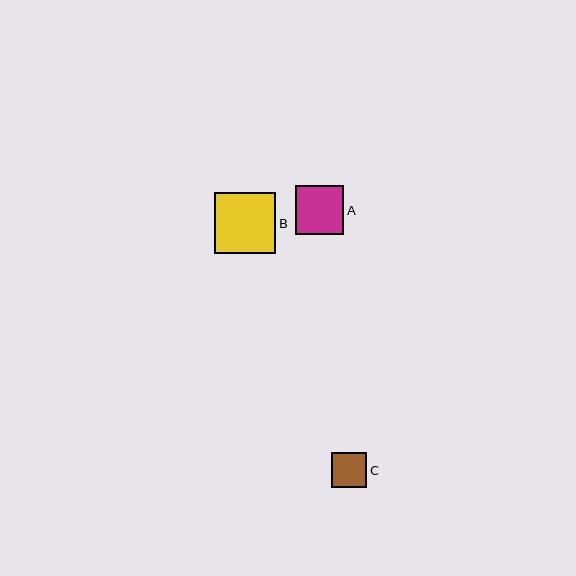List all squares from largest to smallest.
From largest to smallest: B, A, C.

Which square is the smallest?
Square C is the smallest with a size of approximately 35 pixels.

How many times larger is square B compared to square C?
Square B is approximately 1.7 times the size of square C.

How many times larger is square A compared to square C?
Square A is approximately 1.4 times the size of square C.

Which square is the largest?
Square B is the largest with a size of approximately 61 pixels.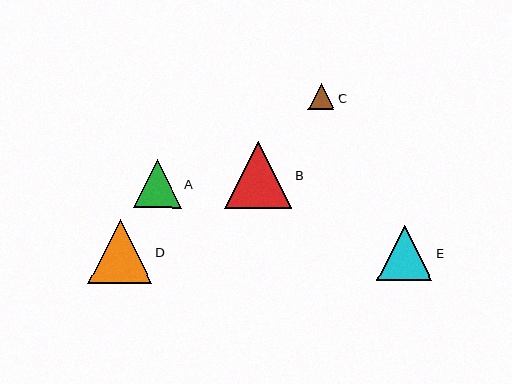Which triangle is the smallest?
Triangle C is the smallest with a size of approximately 26 pixels.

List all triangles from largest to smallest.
From largest to smallest: B, D, E, A, C.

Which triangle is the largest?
Triangle B is the largest with a size of approximately 67 pixels.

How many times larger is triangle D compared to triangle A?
Triangle D is approximately 1.3 times the size of triangle A.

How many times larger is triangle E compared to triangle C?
Triangle E is approximately 2.1 times the size of triangle C.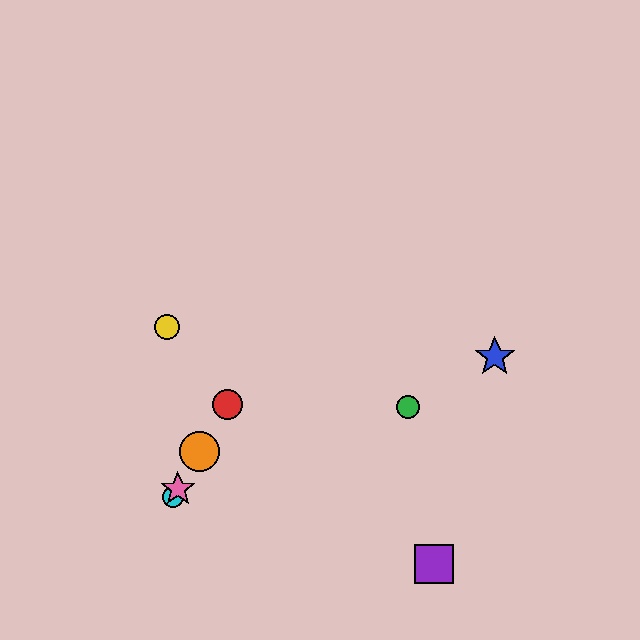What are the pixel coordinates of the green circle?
The green circle is at (408, 407).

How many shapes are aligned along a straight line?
4 shapes (the red circle, the orange circle, the cyan circle, the pink star) are aligned along a straight line.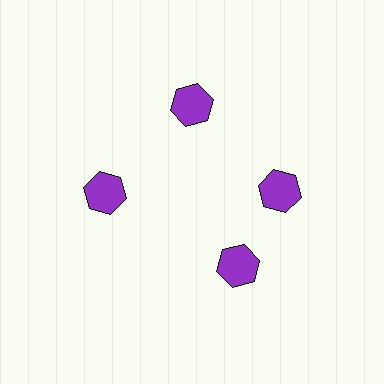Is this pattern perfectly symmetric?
No. The 4 purple hexagons are arranged in a ring, but one element near the 6 o'clock position is rotated out of alignment along the ring, breaking the 4-fold rotational symmetry.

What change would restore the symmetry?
The symmetry would be restored by rotating it back into even spacing with its neighbors so that all 4 hexagons sit at equal angles and equal distance from the center.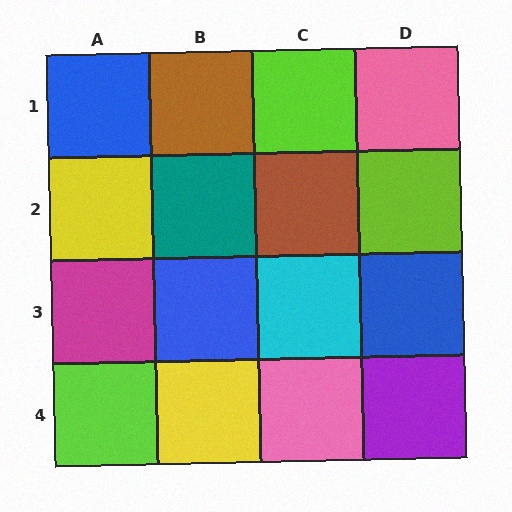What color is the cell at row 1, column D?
Pink.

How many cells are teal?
1 cell is teal.